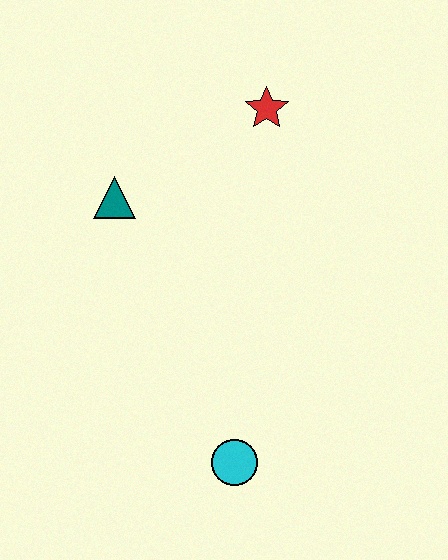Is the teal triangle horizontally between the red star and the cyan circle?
No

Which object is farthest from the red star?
The cyan circle is farthest from the red star.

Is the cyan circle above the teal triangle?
No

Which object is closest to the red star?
The teal triangle is closest to the red star.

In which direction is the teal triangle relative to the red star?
The teal triangle is to the left of the red star.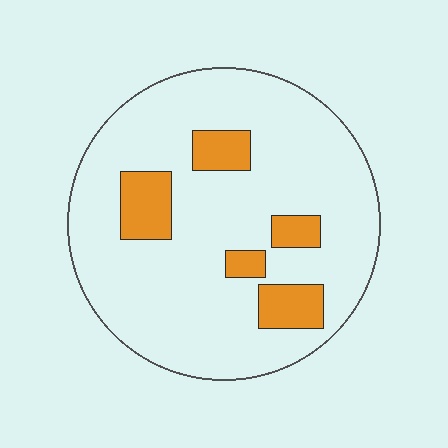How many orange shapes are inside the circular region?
5.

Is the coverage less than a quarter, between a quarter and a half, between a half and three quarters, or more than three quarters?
Less than a quarter.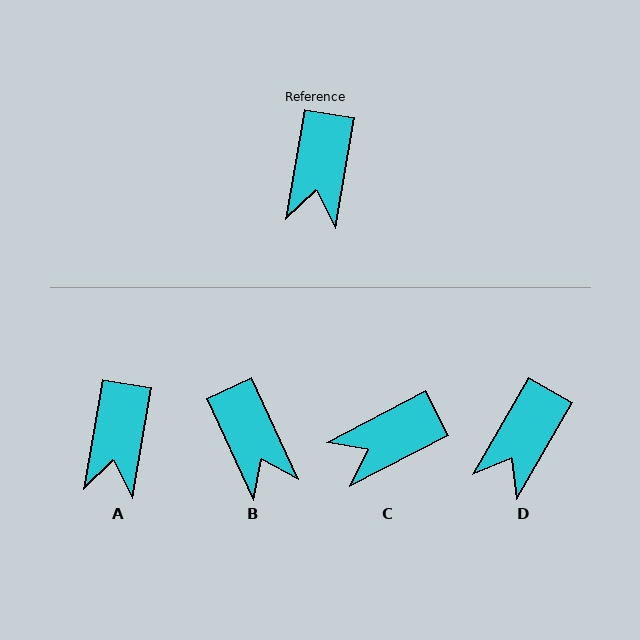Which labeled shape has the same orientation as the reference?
A.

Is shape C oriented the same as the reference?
No, it is off by about 53 degrees.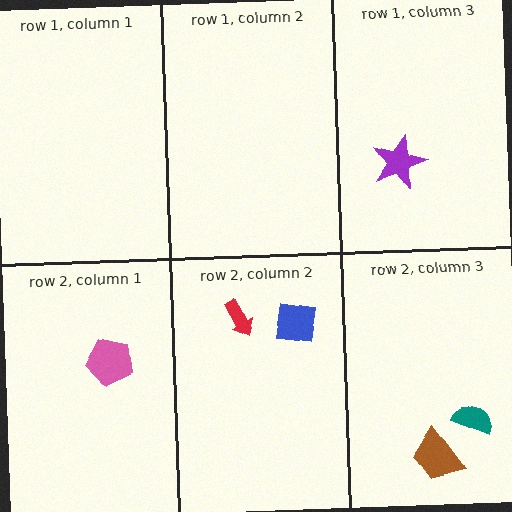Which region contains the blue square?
The row 2, column 2 region.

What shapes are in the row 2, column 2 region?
The blue square, the red arrow.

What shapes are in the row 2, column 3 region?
The brown trapezoid, the teal semicircle.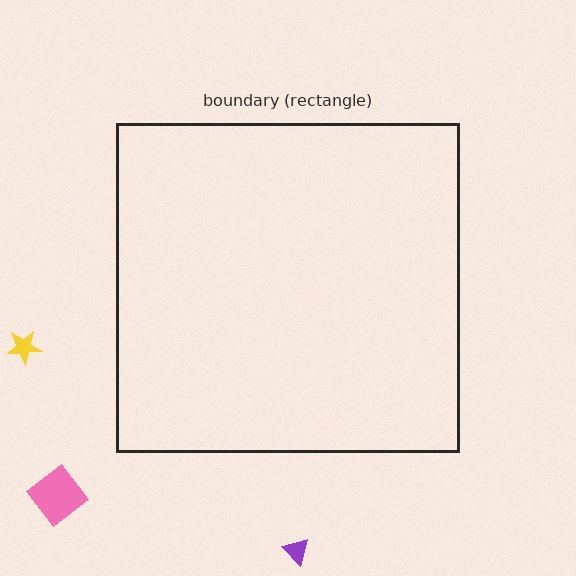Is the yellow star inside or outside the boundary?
Outside.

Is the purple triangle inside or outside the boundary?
Outside.